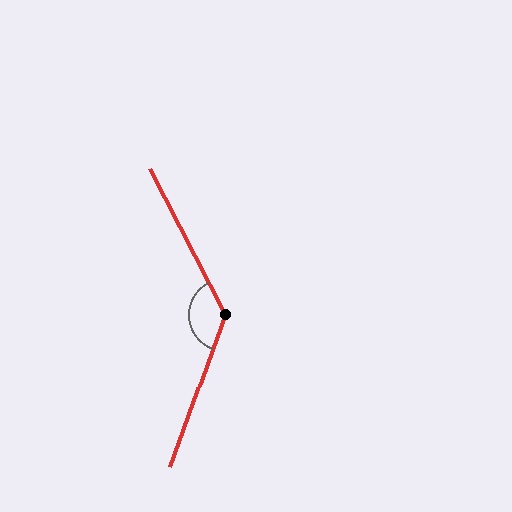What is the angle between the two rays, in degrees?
Approximately 133 degrees.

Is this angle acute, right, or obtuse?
It is obtuse.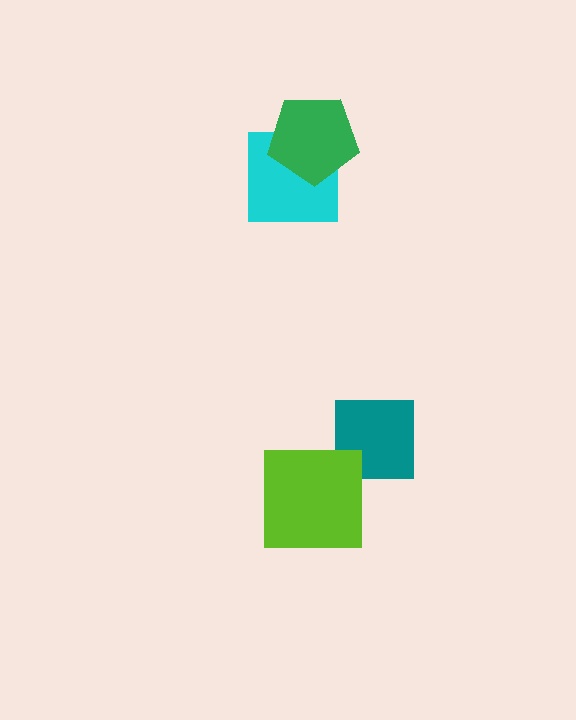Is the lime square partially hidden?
No, no other shape covers it.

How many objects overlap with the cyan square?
1 object overlaps with the cyan square.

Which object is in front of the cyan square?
The green pentagon is in front of the cyan square.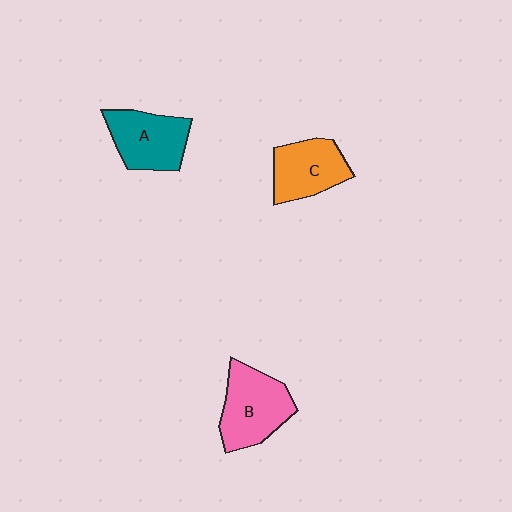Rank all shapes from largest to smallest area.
From largest to smallest: B (pink), A (teal), C (orange).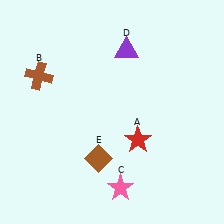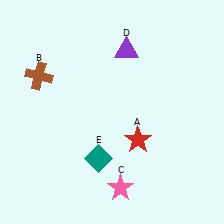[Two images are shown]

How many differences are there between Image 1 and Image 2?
There is 1 difference between the two images.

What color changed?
The diamond (E) changed from brown in Image 1 to teal in Image 2.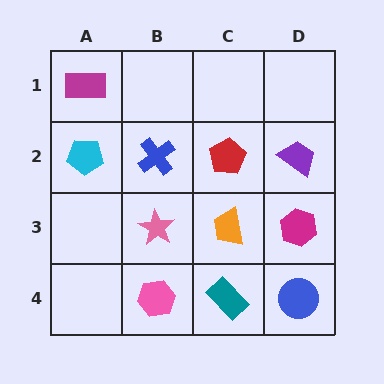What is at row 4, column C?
A teal rectangle.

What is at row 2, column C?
A red pentagon.